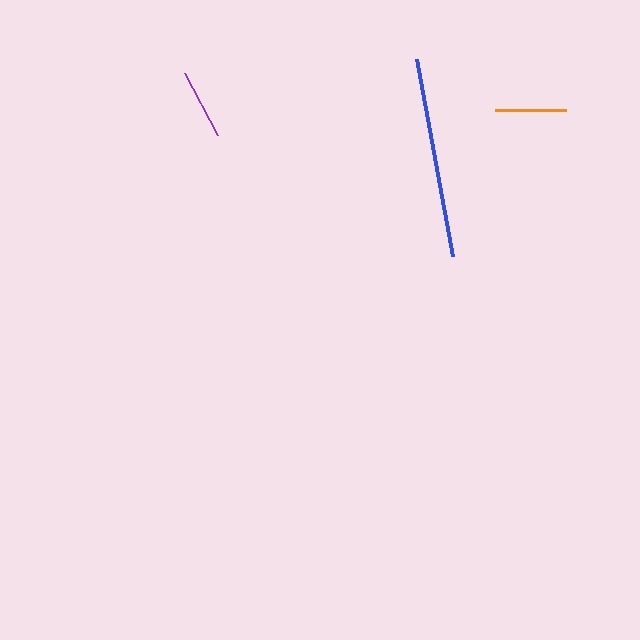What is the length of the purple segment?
The purple segment is approximately 70 pixels long.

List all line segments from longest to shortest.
From longest to shortest: blue, orange, purple.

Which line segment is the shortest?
The purple line is the shortest at approximately 70 pixels.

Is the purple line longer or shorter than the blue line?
The blue line is longer than the purple line.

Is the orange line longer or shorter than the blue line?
The blue line is longer than the orange line.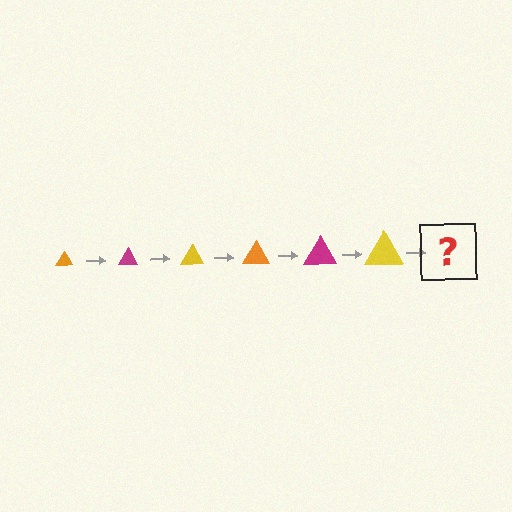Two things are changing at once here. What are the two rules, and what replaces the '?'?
The two rules are that the triangle grows larger each step and the color cycles through orange, magenta, and yellow. The '?' should be an orange triangle, larger than the previous one.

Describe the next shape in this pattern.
It should be an orange triangle, larger than the previous one.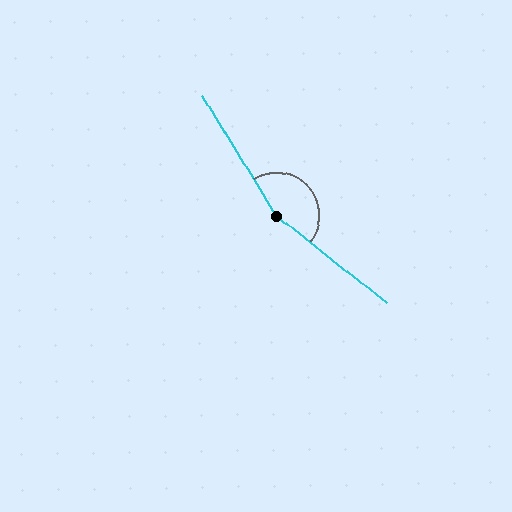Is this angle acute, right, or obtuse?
It is obtuse.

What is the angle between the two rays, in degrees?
Approximately 160 degrees.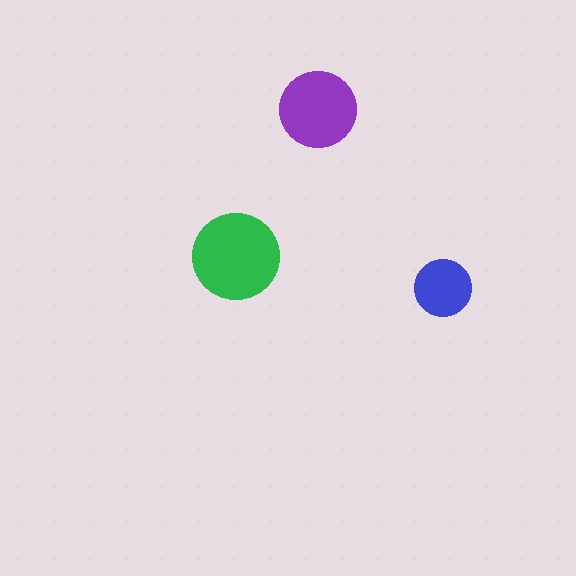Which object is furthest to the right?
The blue circle is rightmost.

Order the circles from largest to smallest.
the green one, the purple one, the blue one.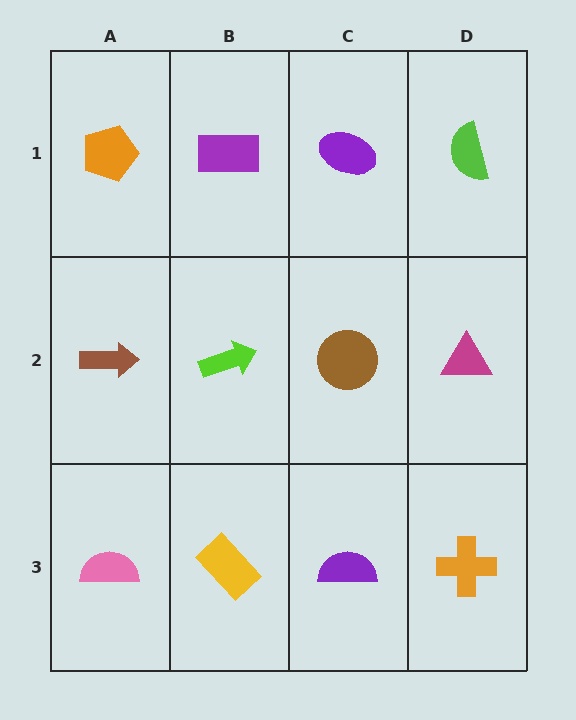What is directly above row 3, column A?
A brown arrow.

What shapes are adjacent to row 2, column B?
A purple rectangle (row 1, column B), a yellow rectangle (row 3, column B), a brown arrow (row 2, column A), a brown circle (row 2, column C).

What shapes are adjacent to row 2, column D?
A lime semicircle (row 1, column D), an orange cross (row 3, column D), a brown circle (row 2, column C).